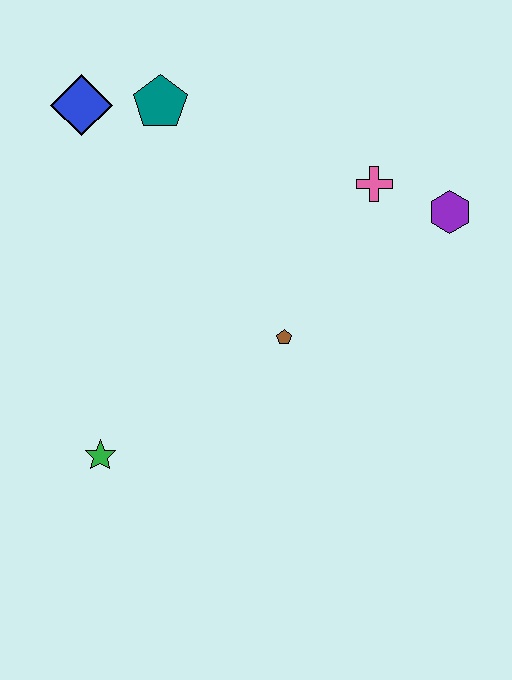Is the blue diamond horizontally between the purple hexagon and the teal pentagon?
No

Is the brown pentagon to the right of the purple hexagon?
No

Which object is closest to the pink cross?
The purple hexagon is closest to the pink cross.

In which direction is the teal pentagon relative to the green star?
The teal pentagon is above the green star.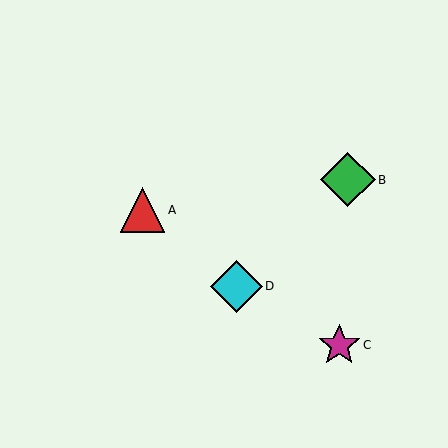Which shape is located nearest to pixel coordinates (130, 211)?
The red triangle (labeled A) at (143, 210) is nearest to that location.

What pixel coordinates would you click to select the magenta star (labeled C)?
Click at (339, 345) to select the magenta star C.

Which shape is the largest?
The green diamond (labeled B) is the largest.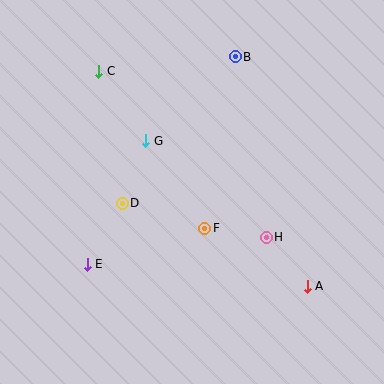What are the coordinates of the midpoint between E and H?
The midpoint between E and H is at (177, 251).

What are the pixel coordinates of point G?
Point G is at (146, 141).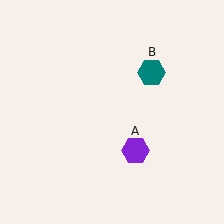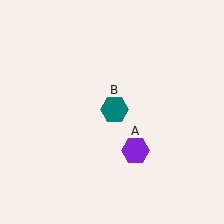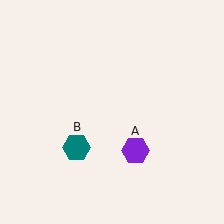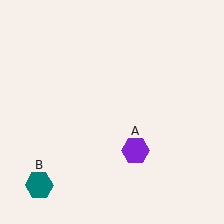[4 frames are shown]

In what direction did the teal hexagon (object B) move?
The teal hexagon (object B) moved down and to the left.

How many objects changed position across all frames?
1 object changed position: teal hexagon (object B).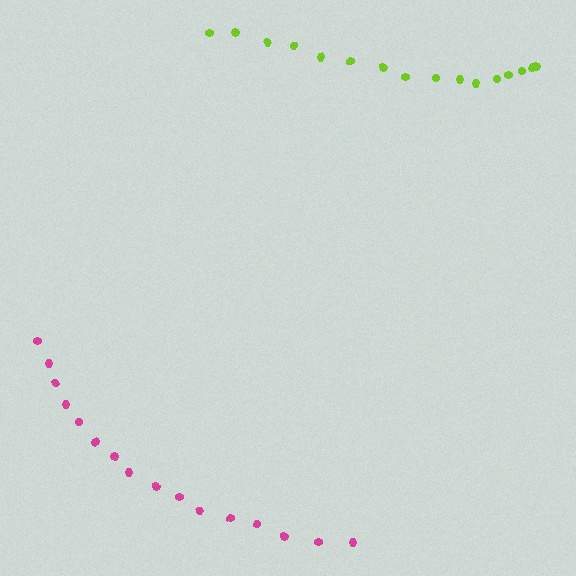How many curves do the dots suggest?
There are 2 distinct paths.